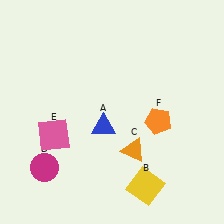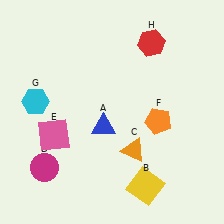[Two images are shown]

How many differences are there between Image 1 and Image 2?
There are 2 differences between the two images.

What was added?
A cyan hexagon (G), a red hexagon (H) were added in Image 2.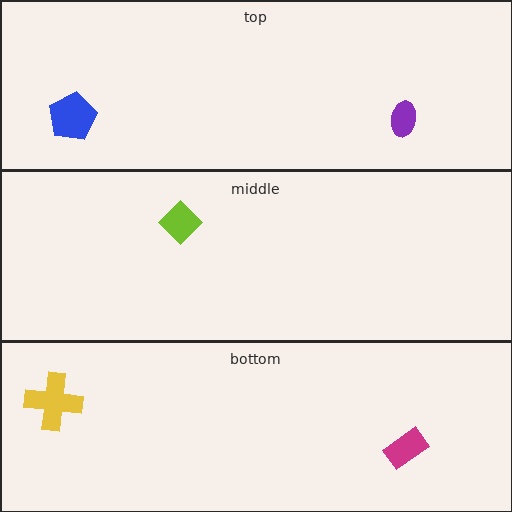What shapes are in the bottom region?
The yellow cross, the magenta rectangle.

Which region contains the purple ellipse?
The top region.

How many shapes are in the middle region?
1.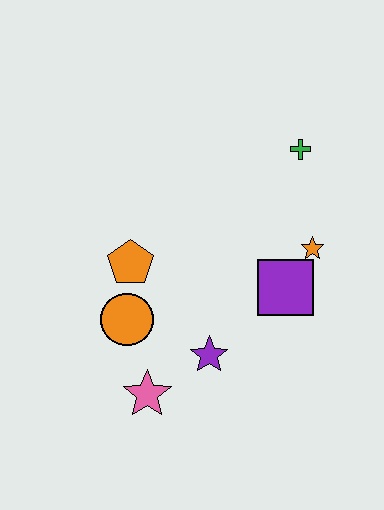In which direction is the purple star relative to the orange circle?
The purple star is to the right of the orange circle.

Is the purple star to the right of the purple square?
No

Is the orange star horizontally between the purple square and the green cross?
No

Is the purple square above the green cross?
No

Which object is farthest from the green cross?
The pink star is farthest from the green cross.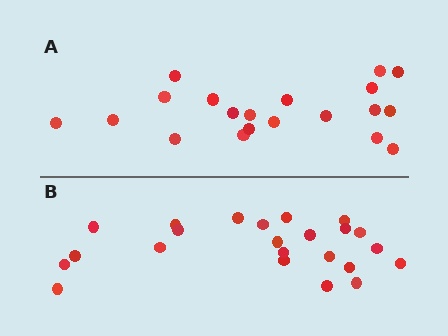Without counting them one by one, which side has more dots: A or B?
Region B (the bottom region) has more dots.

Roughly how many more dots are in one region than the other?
Region B has just a few more — roughly 2 or 3 more dots than region A.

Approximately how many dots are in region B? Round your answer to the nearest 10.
About 20 dots. (The exact count is 23, which rounds to 20.)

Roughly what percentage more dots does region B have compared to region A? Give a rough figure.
About 15% more.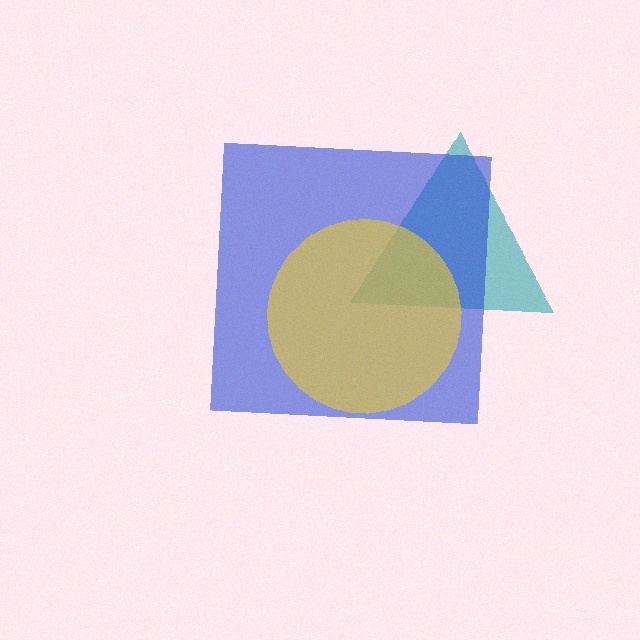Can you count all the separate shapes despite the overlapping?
Yes, there are 3 separate shapes.